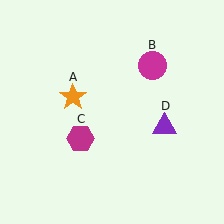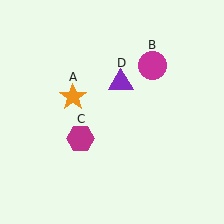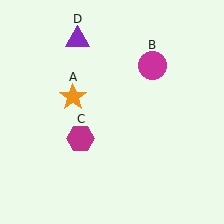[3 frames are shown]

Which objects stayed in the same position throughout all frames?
Orange star (object A) and magenta circle (object B) and magenta hexagon (object C) remained stationary.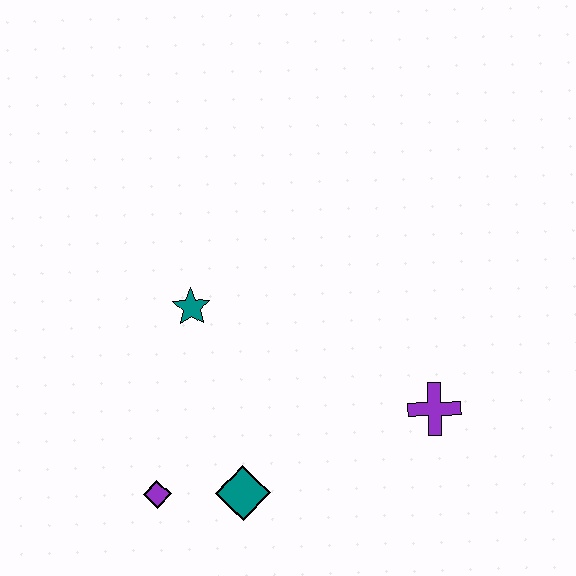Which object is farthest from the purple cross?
The purple diamond is farthest from the purple cross.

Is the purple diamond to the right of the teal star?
No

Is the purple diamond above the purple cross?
No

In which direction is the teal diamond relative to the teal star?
The teal diamond is below the teal star.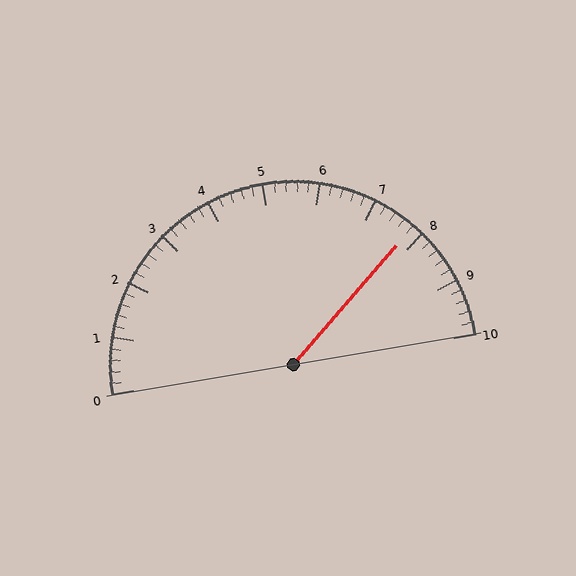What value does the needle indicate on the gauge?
The needle indicates approximately 7.8.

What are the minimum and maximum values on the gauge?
The gauge ranges from 0 to 10.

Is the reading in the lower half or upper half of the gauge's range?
The reading is in the upper half of the range (0 to 10).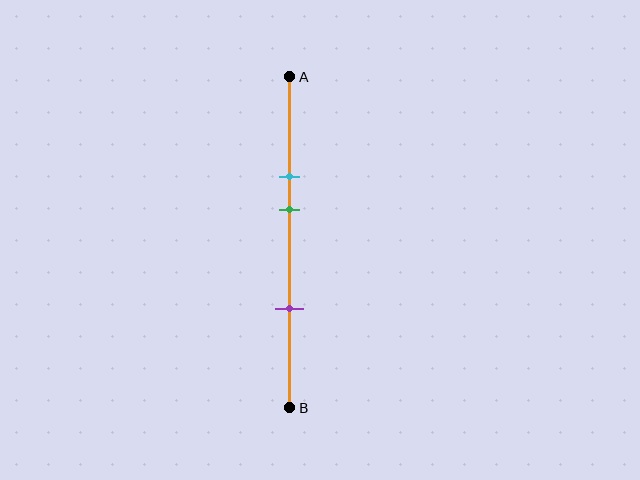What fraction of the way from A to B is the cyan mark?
The cyan mark is approximately 30% (0.3) of the way from A to B.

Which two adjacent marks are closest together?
The cyan and green marks are the closest adjacent pair.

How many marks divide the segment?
There are 3 marks dividing the segment.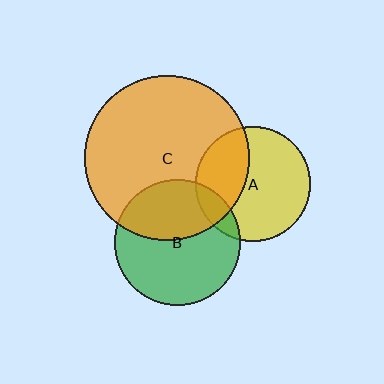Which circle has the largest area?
Circle C (orange).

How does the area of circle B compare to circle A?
Approximately 1.2 times.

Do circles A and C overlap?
Yes.